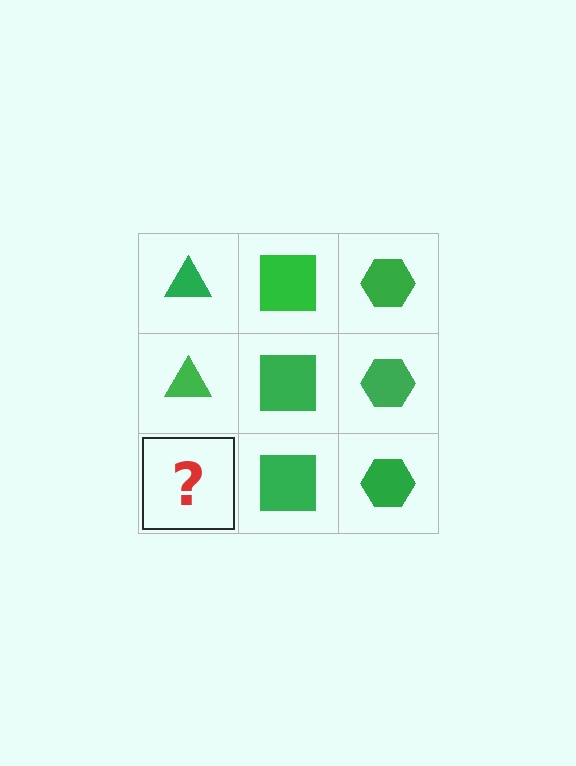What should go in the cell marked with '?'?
The missing cell should contain a green triangle.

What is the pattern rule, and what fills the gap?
The rule is that each column has a consistent shape. The gap should be filled with a green triangle.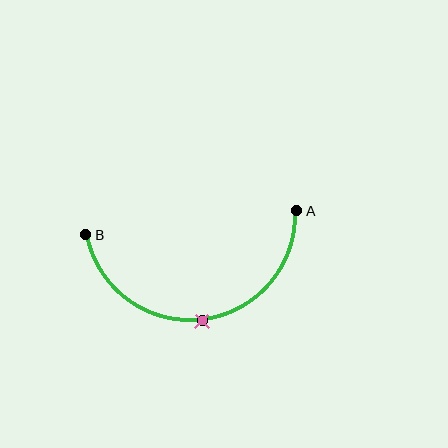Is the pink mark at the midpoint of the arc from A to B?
Yes. The pink mark lies on the arc at equal arc-length from both A and B — it is the arc midpoint.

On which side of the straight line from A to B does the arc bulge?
The arc bulges below the straight line connecting A and B.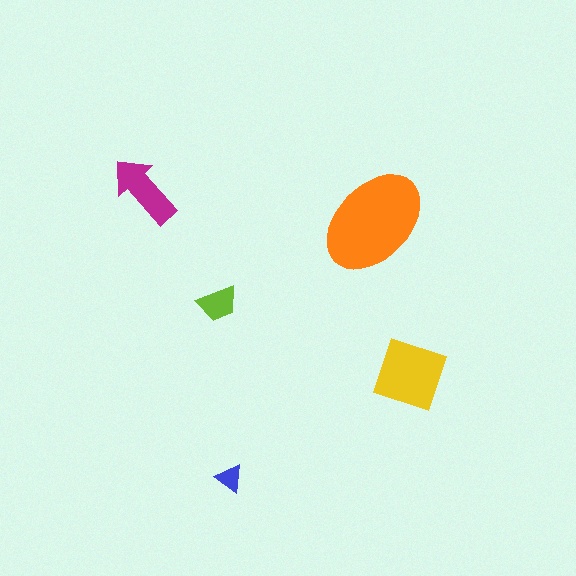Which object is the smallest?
The blue triangle.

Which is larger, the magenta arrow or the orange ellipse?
The orange ellipse.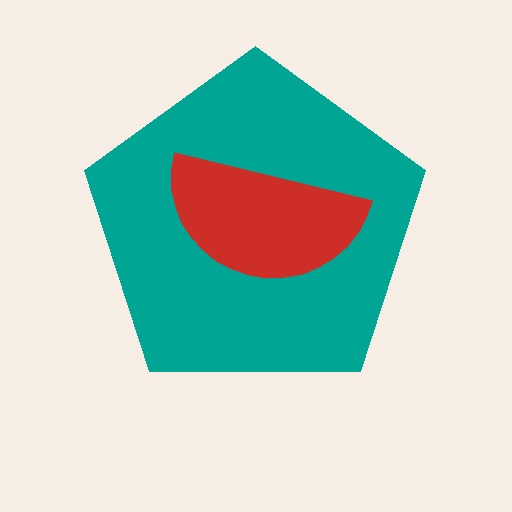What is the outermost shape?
The teal pentagon.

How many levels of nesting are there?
2.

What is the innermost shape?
The red semicircle.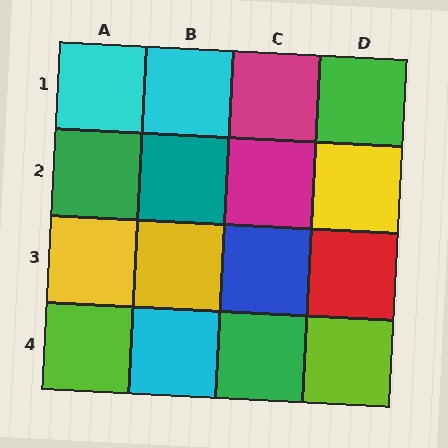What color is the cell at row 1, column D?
Green.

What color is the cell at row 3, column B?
Yellow.